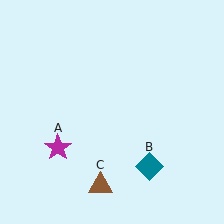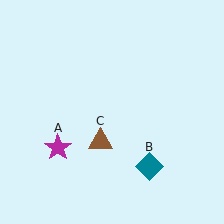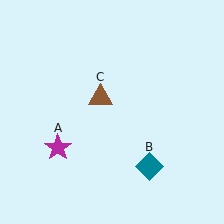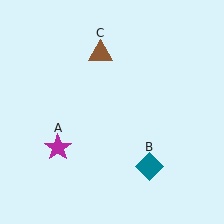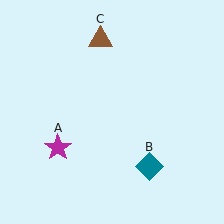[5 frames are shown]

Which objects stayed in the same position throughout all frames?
Magenta star (object A) and teal diamond (object B) remained stationary.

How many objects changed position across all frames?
1 object changed position: brown triangle (object C).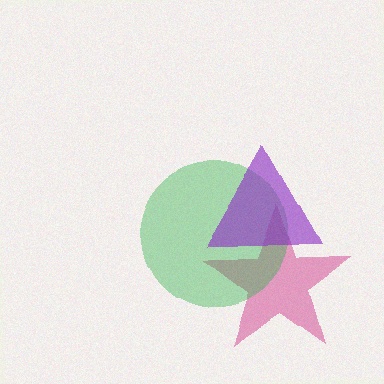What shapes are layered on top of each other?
The layered shapes are: a magenta star, a green circle, a purple triangle.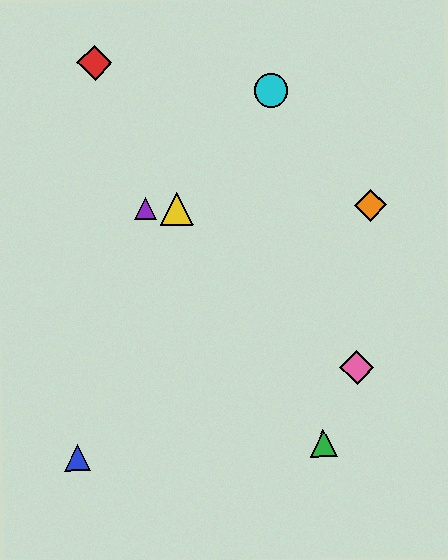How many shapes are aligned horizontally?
3 shapes (the yellow triangle, the purple triangle, the orange diamond) are aligned horizontally.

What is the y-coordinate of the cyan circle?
The cyan circle is at y≈91.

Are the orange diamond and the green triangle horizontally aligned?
No, the orange diamond is at y≈205 and the green triangle is at y≈443.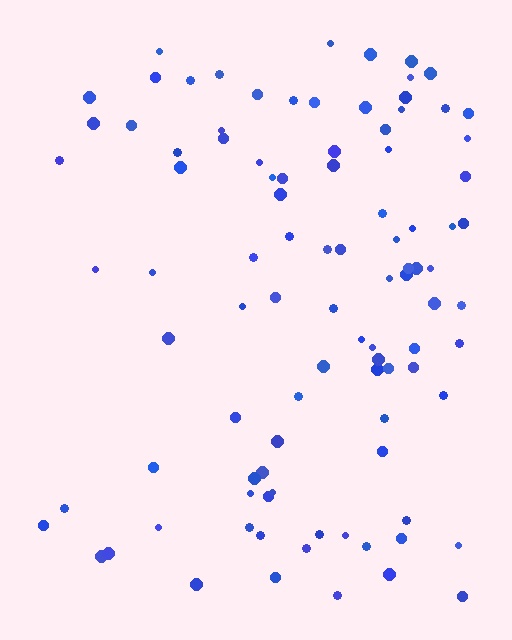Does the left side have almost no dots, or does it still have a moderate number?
Still a moderate number, just noticeably fewer than the right.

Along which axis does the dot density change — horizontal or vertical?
Horizontal.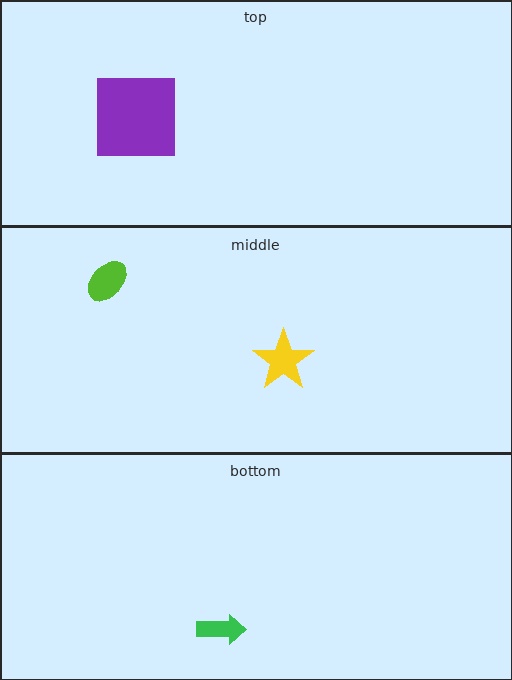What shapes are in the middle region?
The lime ellipse, the yellow star.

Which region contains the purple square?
The top region.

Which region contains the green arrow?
The bottom region.